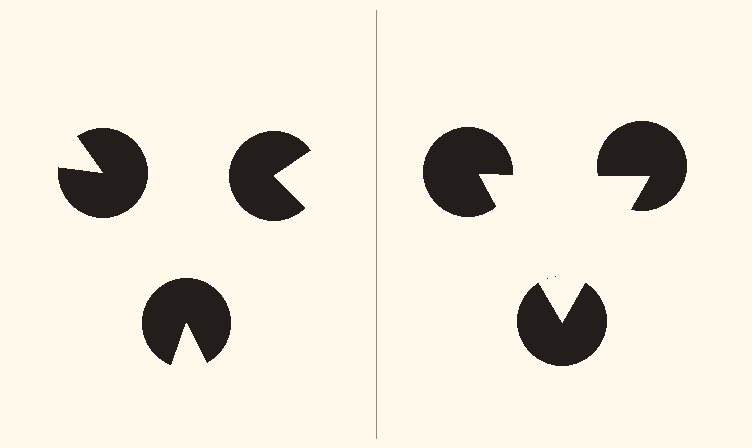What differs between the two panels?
The pac-man discs are positioned identically on both sides; only the wedge orientations differ. On the right they align to a triangle; on the left they are misaligned.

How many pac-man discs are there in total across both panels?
6 — 3 on each side.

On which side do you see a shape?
An illusory triangle appears on the right side. On the left side the wedge cuts are rotated, so no coherent shape forms.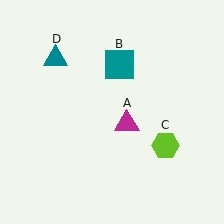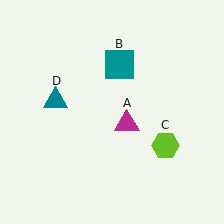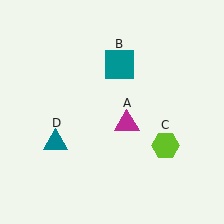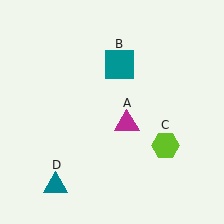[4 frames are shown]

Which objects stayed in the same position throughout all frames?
Magenta triangle (object A) and teal square (object B) and lime hexagon (object C) remained stationary.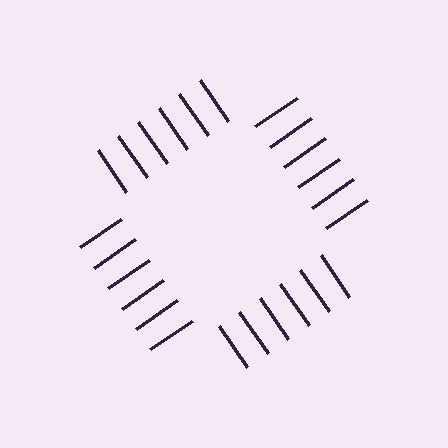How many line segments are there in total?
24 — 6 along each of the 4 edges.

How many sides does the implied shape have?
4 sides — the line-ends trace a square.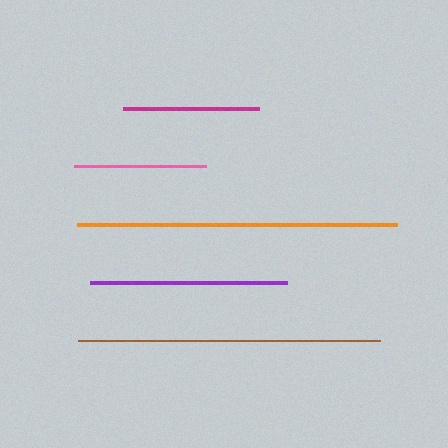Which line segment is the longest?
The orange line is the longest at approximately 320 pixels.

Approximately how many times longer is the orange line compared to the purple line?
The orange line is approximately 1.6 times the length of the purple line.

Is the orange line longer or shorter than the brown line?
The orange line is longer than the brown line.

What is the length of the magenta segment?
The magenta segment is approximately 135 pixels long.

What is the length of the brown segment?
The brown segment is approximately 301 pixels long.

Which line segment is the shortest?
The pink line is the shortest at approximately 132 pixels.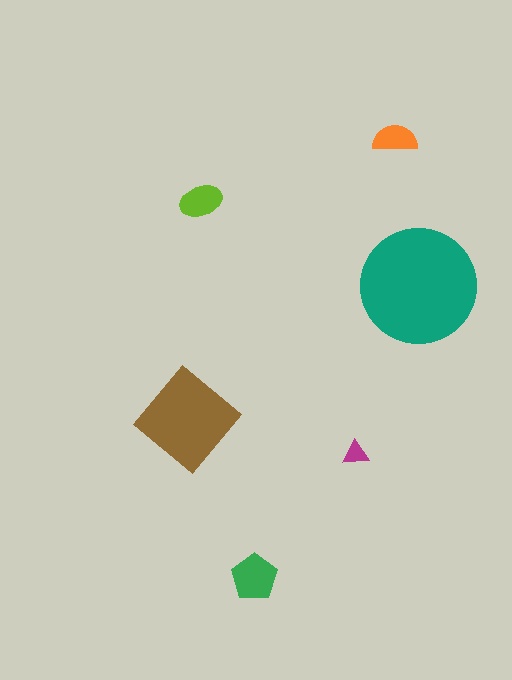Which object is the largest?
The teal circle.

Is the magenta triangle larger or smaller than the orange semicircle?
Smaller.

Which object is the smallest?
The magenta triangle.